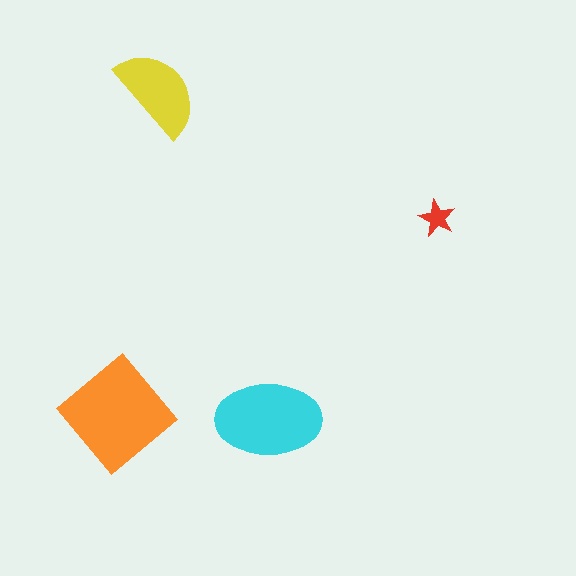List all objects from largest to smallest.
The orange diamond, the cyan ellipse, the yellow semicircle, the red star.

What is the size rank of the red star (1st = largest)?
4th.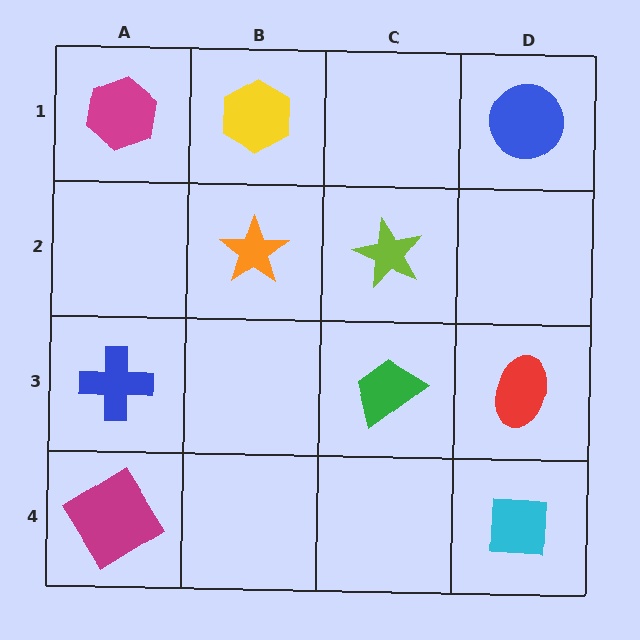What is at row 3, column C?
A green trapezoid.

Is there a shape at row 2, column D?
No, that cell is empty.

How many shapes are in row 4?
2 shapes.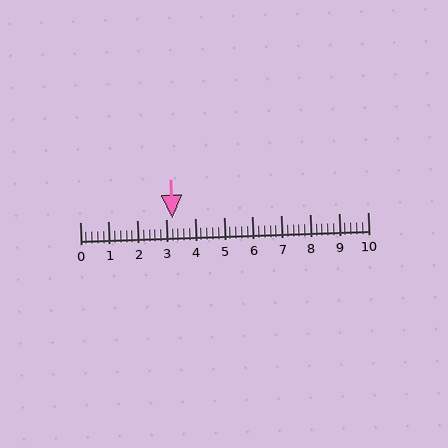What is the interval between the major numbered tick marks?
The major tick marks are spaced 1 units apart.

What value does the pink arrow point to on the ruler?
The pink arrow points to approximately 3.2.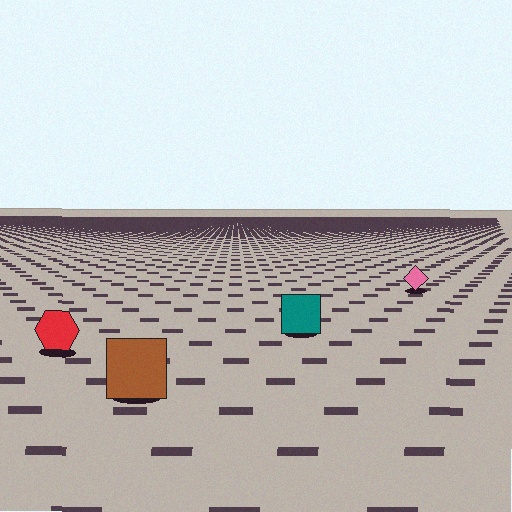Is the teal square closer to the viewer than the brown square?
No. The brown square is closer — you can tell from the texture gradient: the ground texture is coarser near it.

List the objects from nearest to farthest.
From nearest to farthest: the brown square, the red hexagon, the teal square, the pink diamond.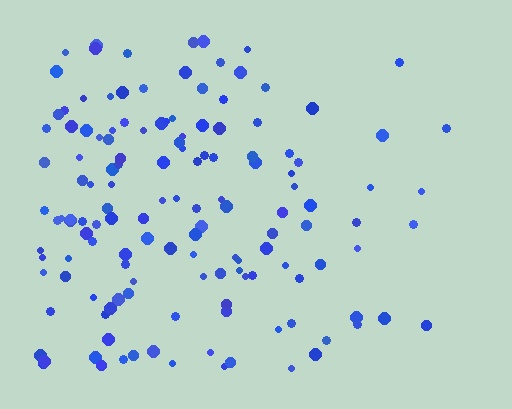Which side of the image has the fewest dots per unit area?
The right.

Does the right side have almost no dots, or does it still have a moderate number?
Still a moderate number, just noticeably fewer than the left.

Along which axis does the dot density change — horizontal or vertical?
Horizontal.